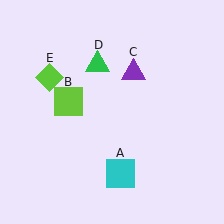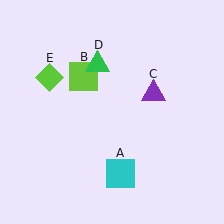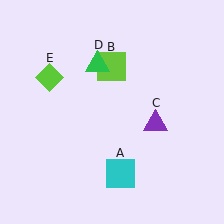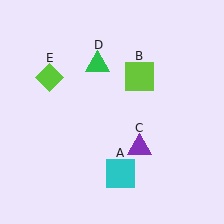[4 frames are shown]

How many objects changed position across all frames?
2 objects changed position: lime square (object B), purple triangle (object C).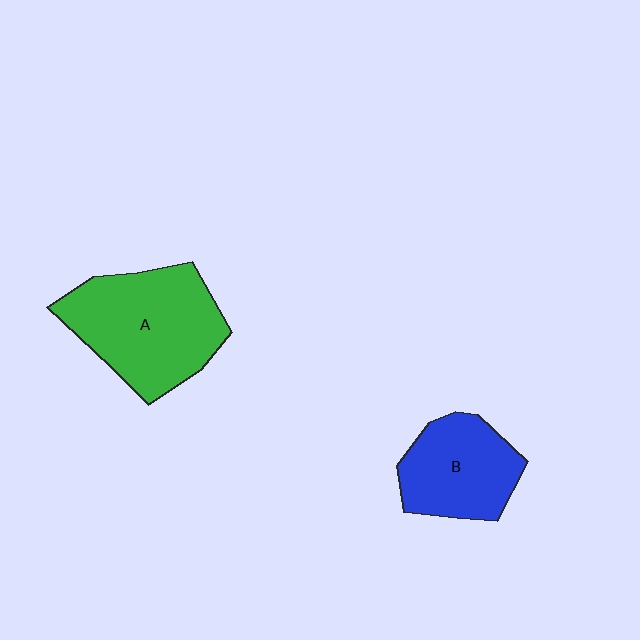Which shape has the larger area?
Shape A (green).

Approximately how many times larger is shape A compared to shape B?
Approximately 1.5 times.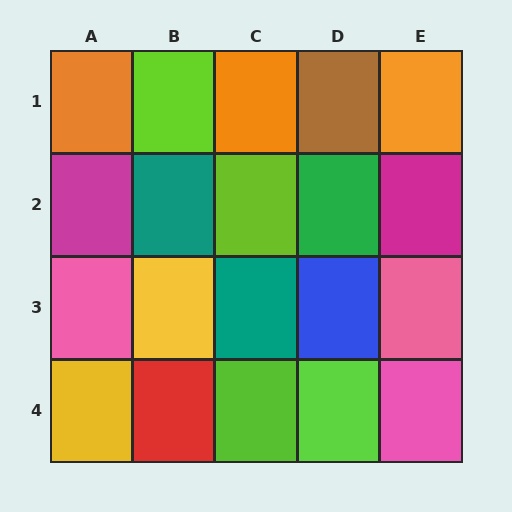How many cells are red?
1 cell is red.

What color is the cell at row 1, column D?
Brown.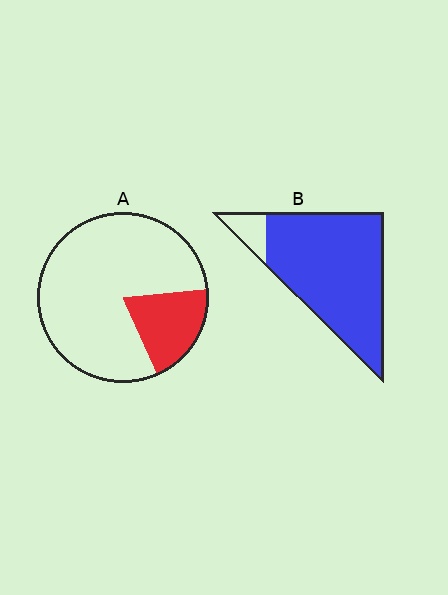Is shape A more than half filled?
No.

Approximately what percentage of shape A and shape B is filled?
A is approximately 20% and B is approximately 90%.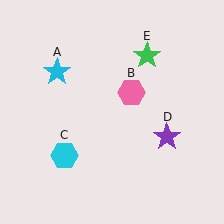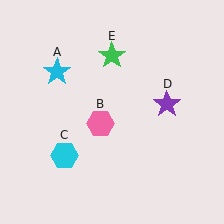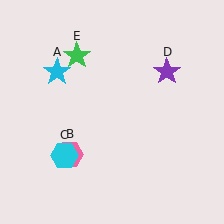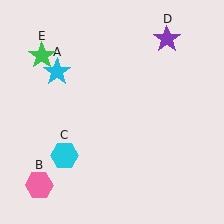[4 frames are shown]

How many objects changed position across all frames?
3 objects changed position: pink hexagon (object B), purple star (object D), green star (object E).